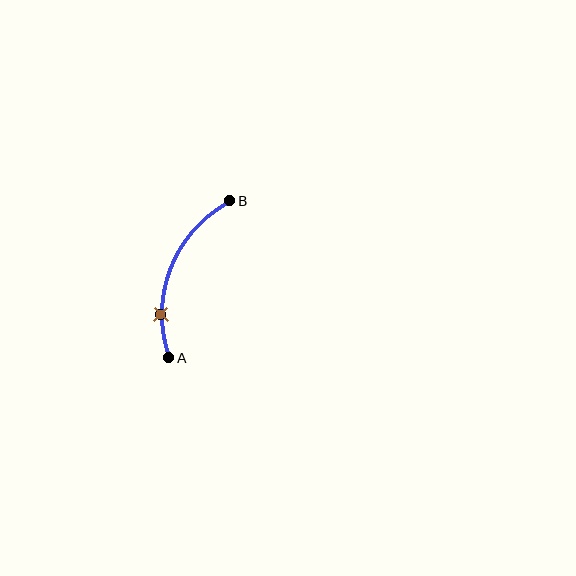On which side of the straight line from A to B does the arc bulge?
The arc bulges to the left of the straight line connecting A and B.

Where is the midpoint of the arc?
The arc midpoint is the point on the curve farthest from the straight line joining A and B. It sits to the left of that line.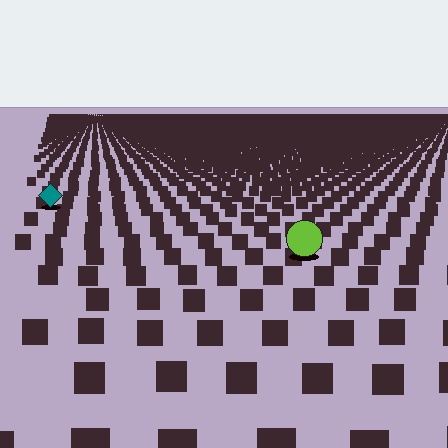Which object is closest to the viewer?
The lime circle is closest. The texture marks near it are larger and more spread out.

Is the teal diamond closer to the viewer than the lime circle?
No. The lime circle is closer — you can tell from the texture gradient: the ground texture is coarser near it.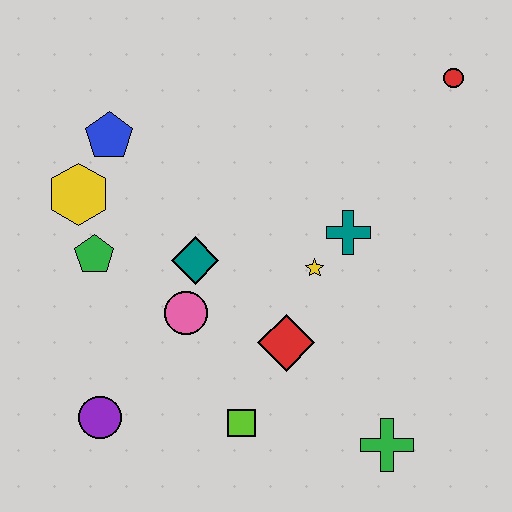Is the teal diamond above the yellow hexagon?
No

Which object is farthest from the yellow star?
The purple circle is farthest from the yellow star.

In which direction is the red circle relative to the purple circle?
The red circle is to the right of the purple circle.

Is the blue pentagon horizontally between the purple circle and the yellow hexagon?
No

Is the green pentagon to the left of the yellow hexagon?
No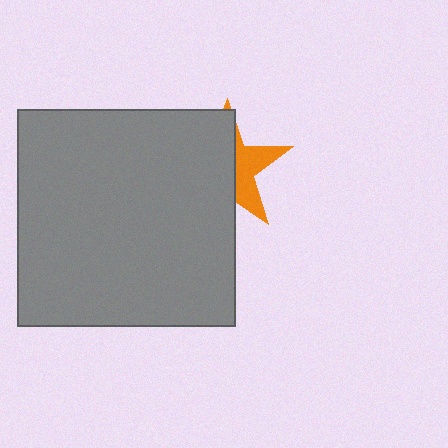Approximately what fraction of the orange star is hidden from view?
Roughly 62% of the orange star is hidden behind the gray square.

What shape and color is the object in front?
The object in front is a gray square.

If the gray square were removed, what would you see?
You would see the complete orange star.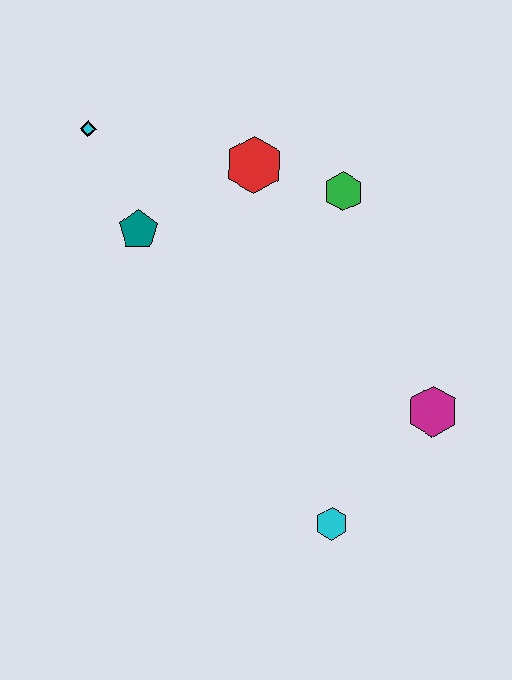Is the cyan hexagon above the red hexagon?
No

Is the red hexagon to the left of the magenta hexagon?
Yes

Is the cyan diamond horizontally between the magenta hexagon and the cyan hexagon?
No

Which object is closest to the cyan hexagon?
The magenta hexagon is closest to the cyan hexagon.